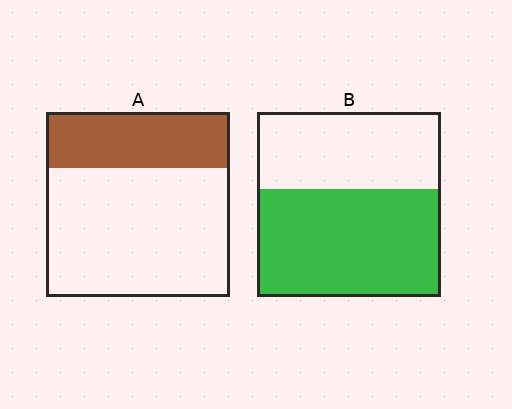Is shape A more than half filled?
No.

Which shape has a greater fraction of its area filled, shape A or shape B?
Shape B.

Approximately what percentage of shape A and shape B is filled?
A is approximately 30% and B is approximately 60%.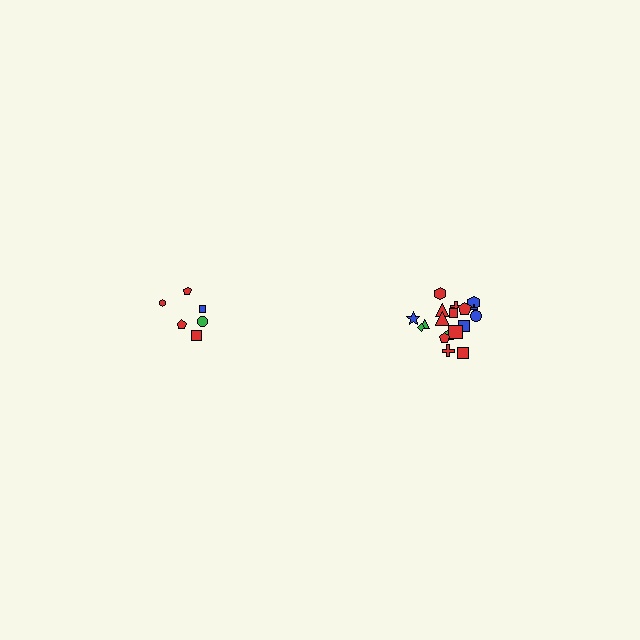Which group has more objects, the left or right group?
The right group.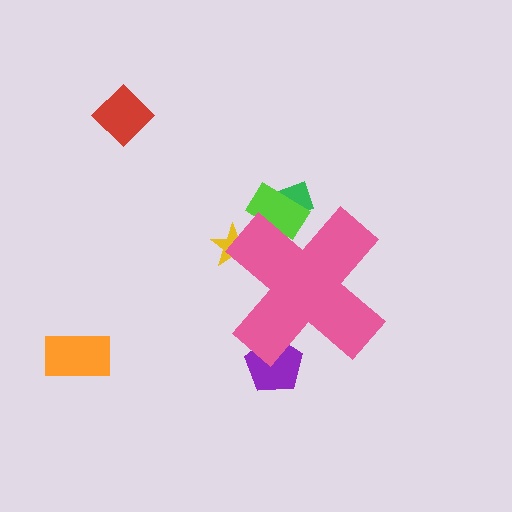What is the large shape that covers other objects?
A pink cross.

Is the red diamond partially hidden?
No, the red diamond is fully visible.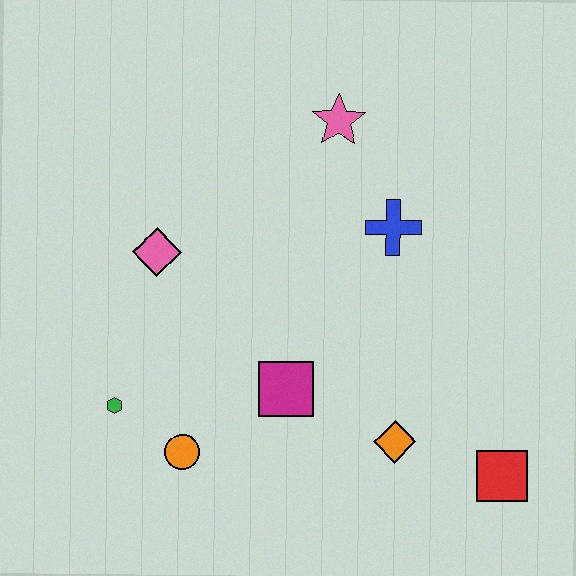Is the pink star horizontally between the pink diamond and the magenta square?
No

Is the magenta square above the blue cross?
No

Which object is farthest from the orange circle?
The pink star is farthest from the orange circle.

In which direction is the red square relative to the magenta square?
The red square is to the right of the magenta square.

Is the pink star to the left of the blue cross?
Yes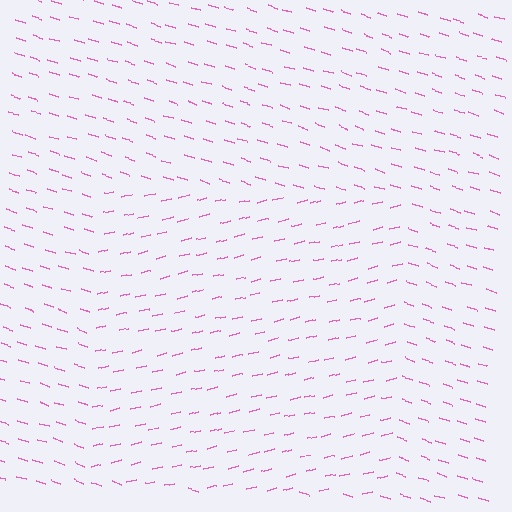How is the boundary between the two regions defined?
The boundary is defined purely by a change in line orientation (approximately 32 degrees difference). All lines are the same color and thickness.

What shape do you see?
I see a rectangle.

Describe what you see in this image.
The image is filled with small pink line segments. A rectangle region in the image has lines oriented differently from the surrounding lines, creating a visible texture boundary.